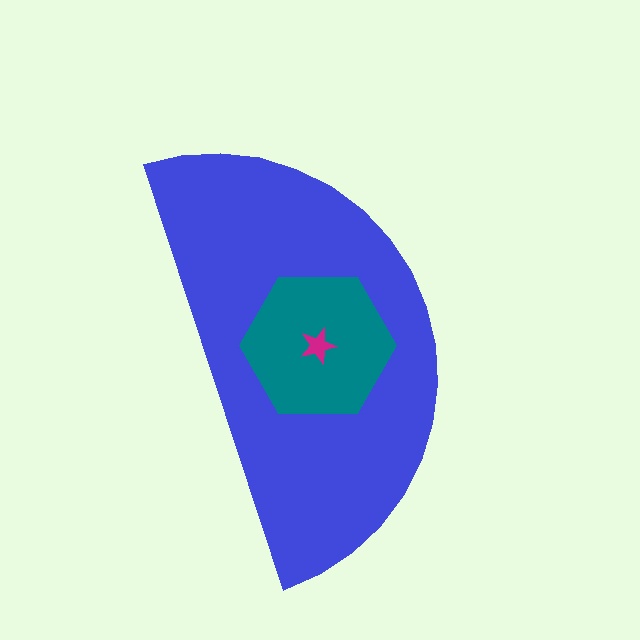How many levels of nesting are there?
3.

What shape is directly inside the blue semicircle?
The teal hexagon.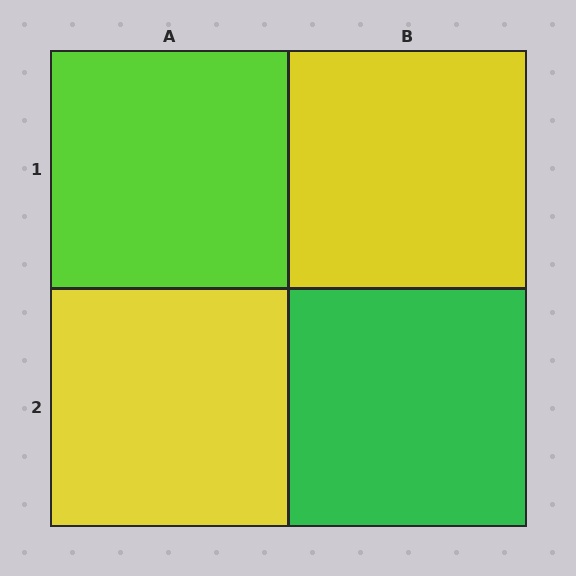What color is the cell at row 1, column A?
Lime.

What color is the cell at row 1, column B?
Yellow.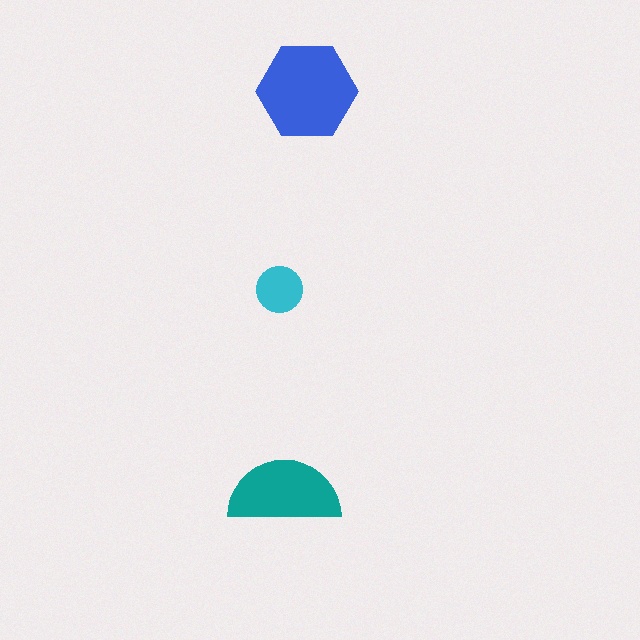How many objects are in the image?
There are 3 objects in the image.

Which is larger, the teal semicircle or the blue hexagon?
The blue hexagon.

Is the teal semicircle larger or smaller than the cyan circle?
Larger.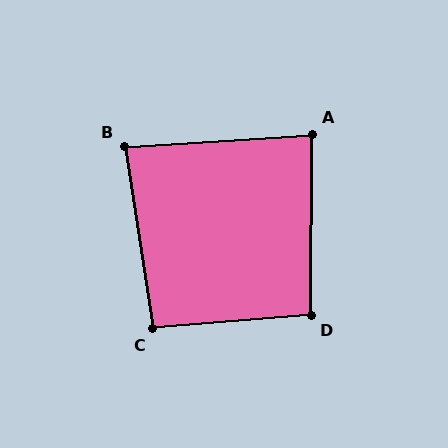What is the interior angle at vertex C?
Approximately 94 degrees (approximately right).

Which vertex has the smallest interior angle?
B, at approximately 85 degrees.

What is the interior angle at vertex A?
Approximately 86 degrees (approximately right).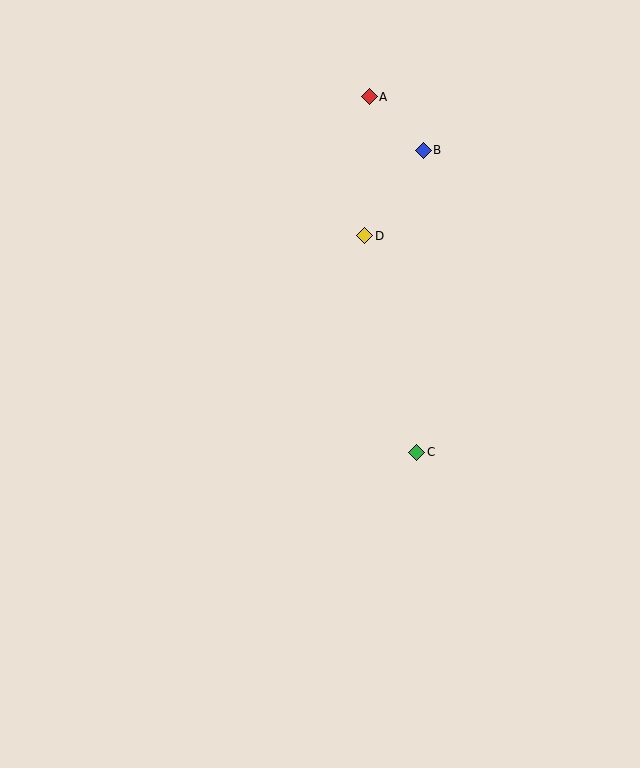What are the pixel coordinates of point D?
Point D is at (365, 236).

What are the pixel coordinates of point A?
Point A is at (369, 97).